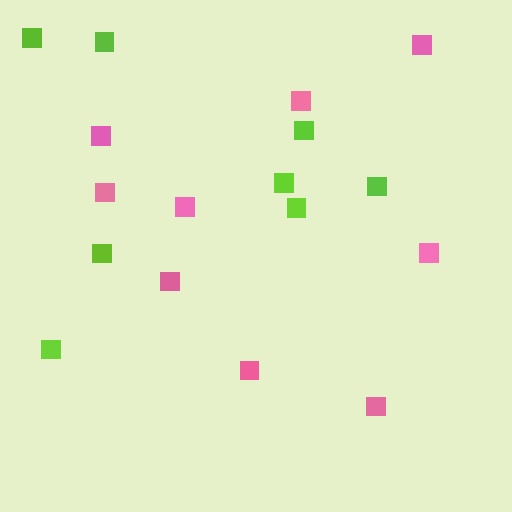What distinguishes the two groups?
There are 2 groups: one group of lime squares (8) and one group of pink squares (9).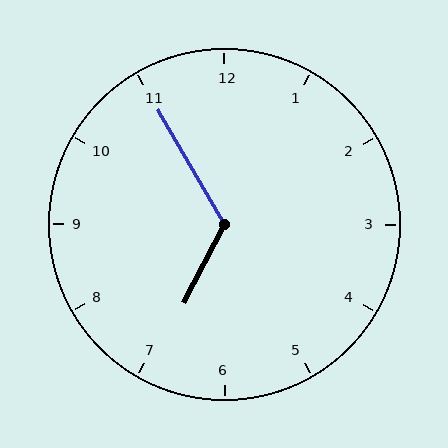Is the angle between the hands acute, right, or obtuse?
It is obtuse.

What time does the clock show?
6:55.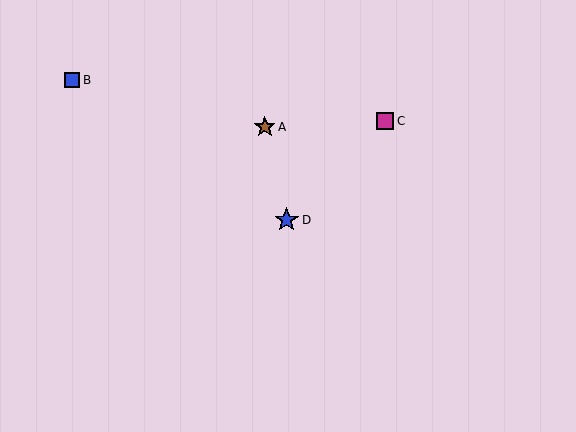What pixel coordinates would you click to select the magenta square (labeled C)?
Click at (385, 121) to select the magenta square C.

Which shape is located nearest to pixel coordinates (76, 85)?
The blue square (labeled B) at (72, 80) is nearest to that location.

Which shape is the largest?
The blue star (labeled D) is the largest.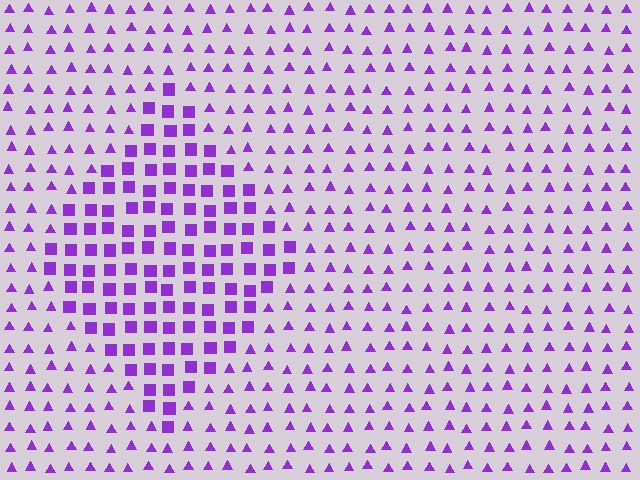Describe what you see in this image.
The image is filled with small purple elements arranged in a uniform grid. A diamond-shaped region contains squares, while the surrounding area contains triangles. The boundary is defined purely by the change in element shape.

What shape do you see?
I see a diamond.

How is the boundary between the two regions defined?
The boundary is defined by a change in element shape: squares inside vs. triangles outside. All elements share the same color and spacing.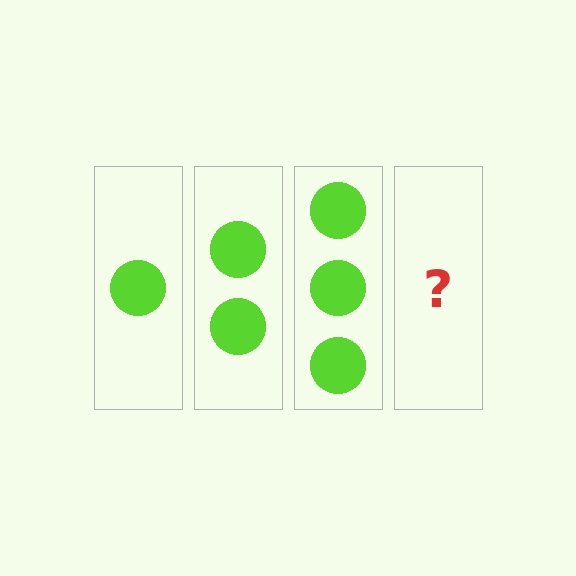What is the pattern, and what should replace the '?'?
The pattern is that each step adds one more circle. The '?' should be 4 circles.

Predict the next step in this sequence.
The next step is 4 circles.